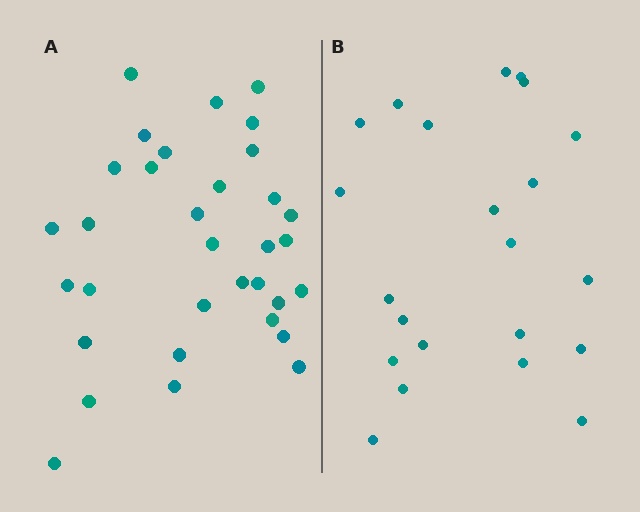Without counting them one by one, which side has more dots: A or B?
Region A (the left region) has more dots.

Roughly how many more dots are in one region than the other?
Region A has roughly 12 or so more dots than region B.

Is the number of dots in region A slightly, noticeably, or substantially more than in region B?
Region A has substantially more. The ratio is roughly 1.5 to 1.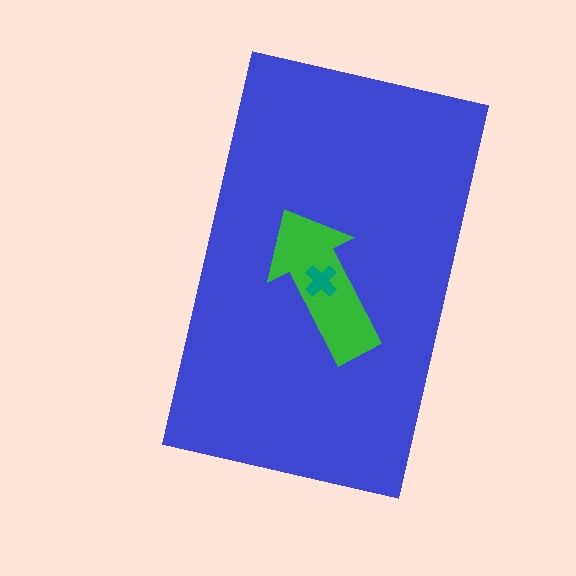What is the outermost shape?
The blue rectangle.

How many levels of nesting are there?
3.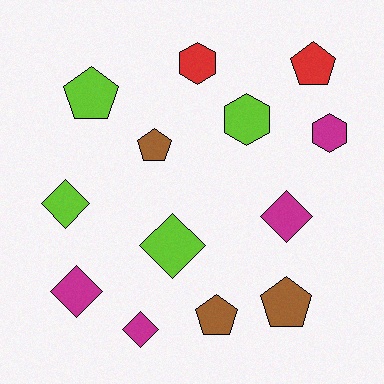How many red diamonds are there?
There are no red diamonds.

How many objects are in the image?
There are 13 objects.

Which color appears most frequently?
Magenta, with 4 objects.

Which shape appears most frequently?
Diamond, with 5 objects.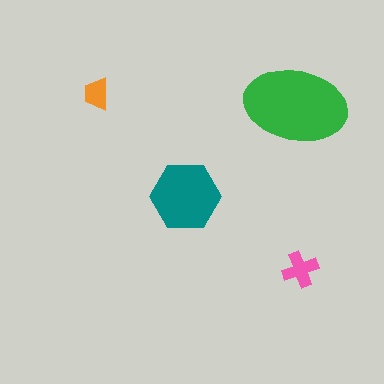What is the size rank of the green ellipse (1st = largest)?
1st.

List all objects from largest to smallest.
The green ellipse, the teal hexagon, the pink cross, the orange trapezoid.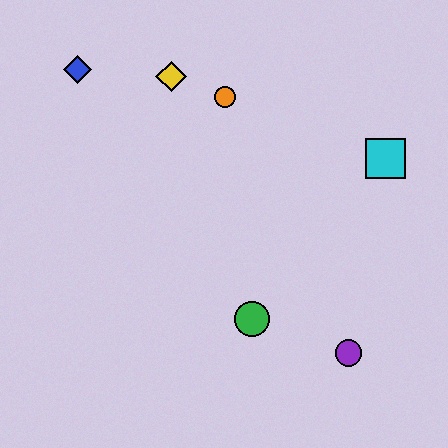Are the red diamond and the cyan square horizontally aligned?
Yes, both are at y≈159.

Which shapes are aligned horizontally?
The red diamond, the cyan square are aligned horizontally.